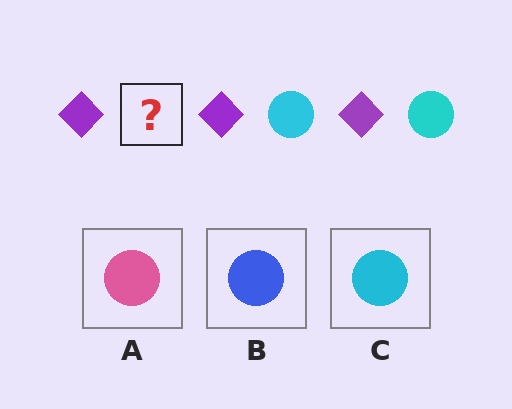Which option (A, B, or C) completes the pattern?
C.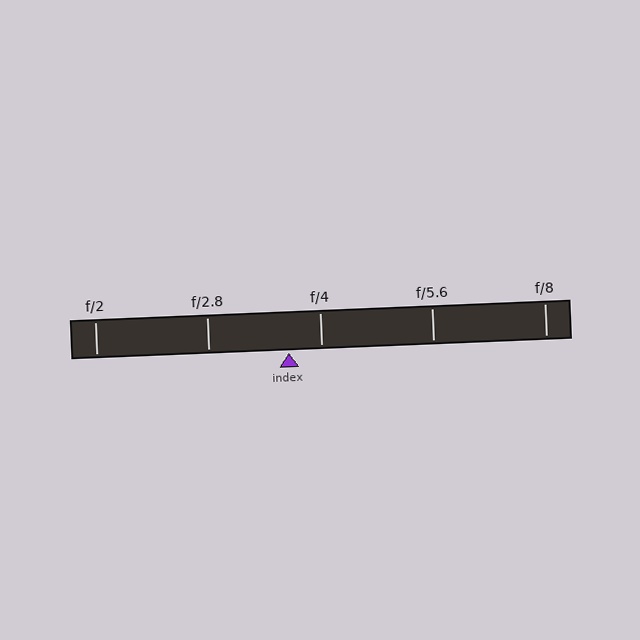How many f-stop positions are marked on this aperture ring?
There are 5 f-stop positions marked.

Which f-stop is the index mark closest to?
The index mark is closest to f/4.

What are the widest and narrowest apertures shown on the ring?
The widest aperture shown is f/2 and the narrowest is f/8.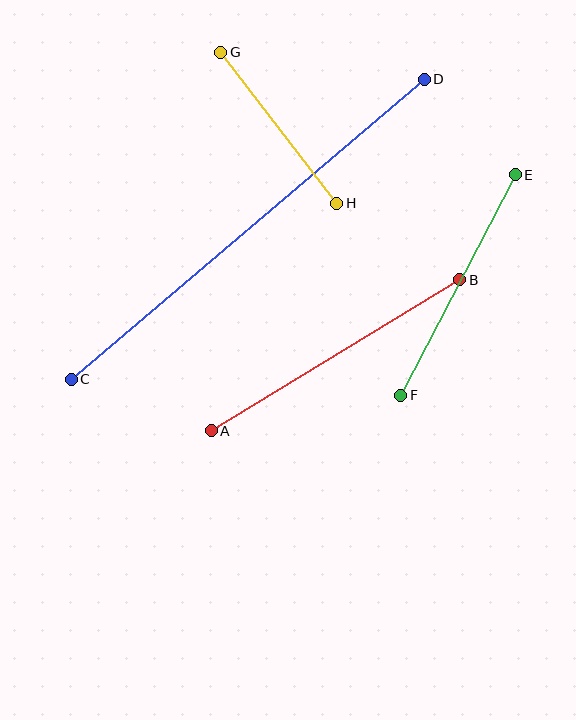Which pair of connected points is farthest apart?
Points C and D are farthest apart.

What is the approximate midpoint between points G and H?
The midpoint is at approximately (279, 128) pixels.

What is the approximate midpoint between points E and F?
The midpoint is at approximately (458, 285) pixels.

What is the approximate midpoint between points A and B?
The midpoint is at approximately (336, 355) pixels.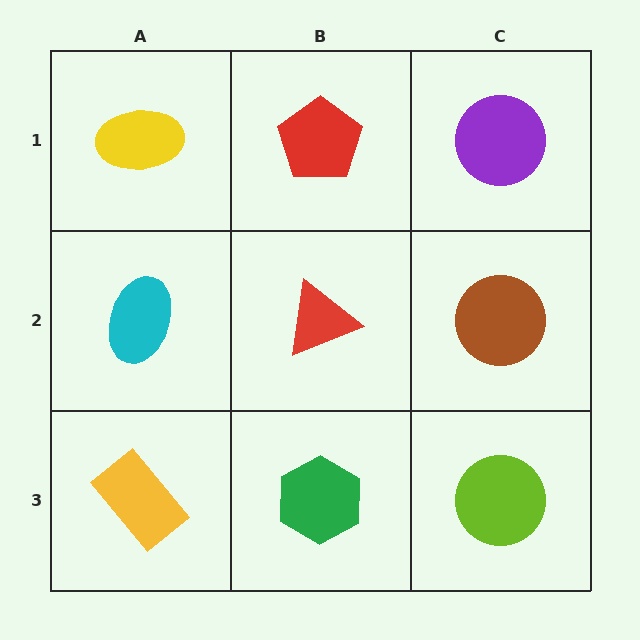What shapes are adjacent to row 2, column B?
A red pentagon (row 1, column B), a green hexagon (row 3, column B), a cyan ellipse (row 2, column A), a brown circle (row 2, column C).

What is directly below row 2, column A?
A yellow rectangle.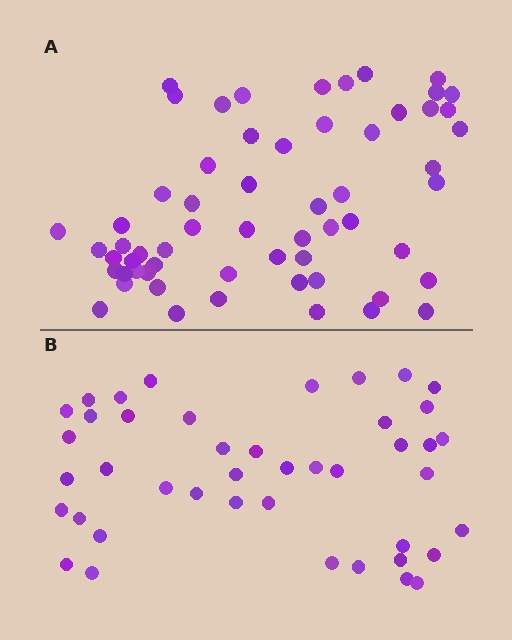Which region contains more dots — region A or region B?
Region A (the top region) has more dots.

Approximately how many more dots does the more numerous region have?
Region A has approximately 15 more dots than region B.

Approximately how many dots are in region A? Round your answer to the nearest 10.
About 60 dots.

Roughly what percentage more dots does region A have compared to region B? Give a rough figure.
About 40% more.